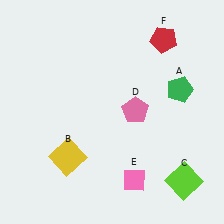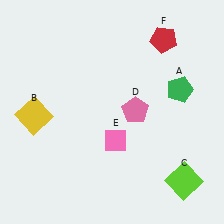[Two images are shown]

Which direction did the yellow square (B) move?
The yellow square (B) moved up.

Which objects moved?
The objects that moved are: the yellow square (B), the pink diamond (E).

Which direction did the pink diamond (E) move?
The pink diamond (E) moved up.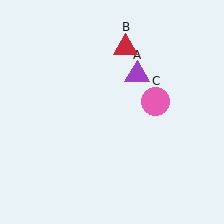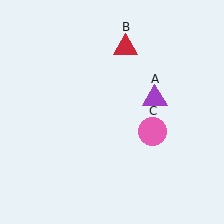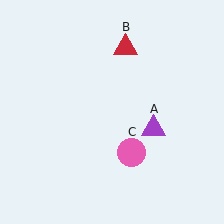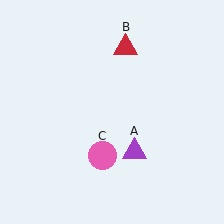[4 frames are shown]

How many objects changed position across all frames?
2 objects changed position: purple triangle (object A), pink circle (object C).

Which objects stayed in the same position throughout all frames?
Red triangle (object B) remained stationary.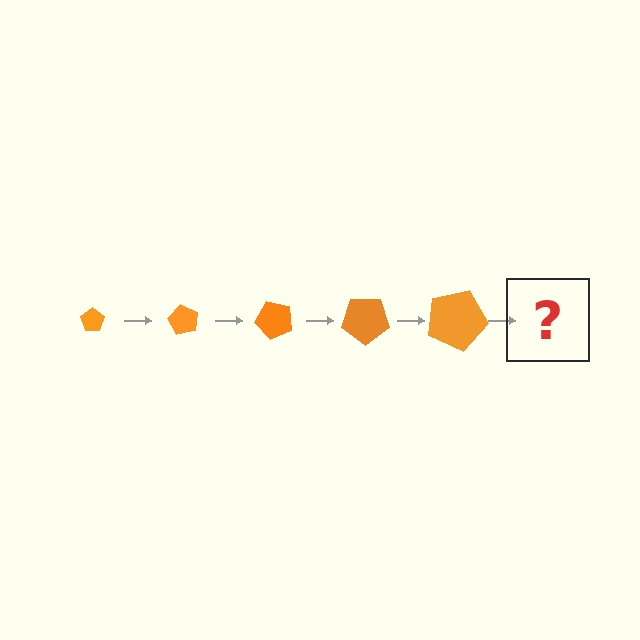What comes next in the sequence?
The next element should be a pentagon, larger than the previous one and rotated 300 degrees from the start.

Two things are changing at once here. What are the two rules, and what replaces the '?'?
The two rules are that the pentagon grows larger each step and it rotates 60 degrees each step. The '?' should be a pentagon, larger than the previous one and rotated 300 degrees from the start.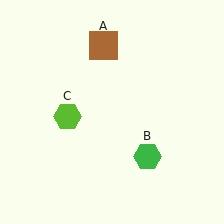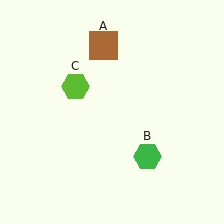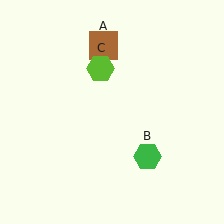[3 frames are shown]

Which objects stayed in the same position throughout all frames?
Brown square (object A) and green hexagon (object B) remained stationary.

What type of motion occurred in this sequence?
The lime hexagon (object C) rotated clockwise around the center of the scene.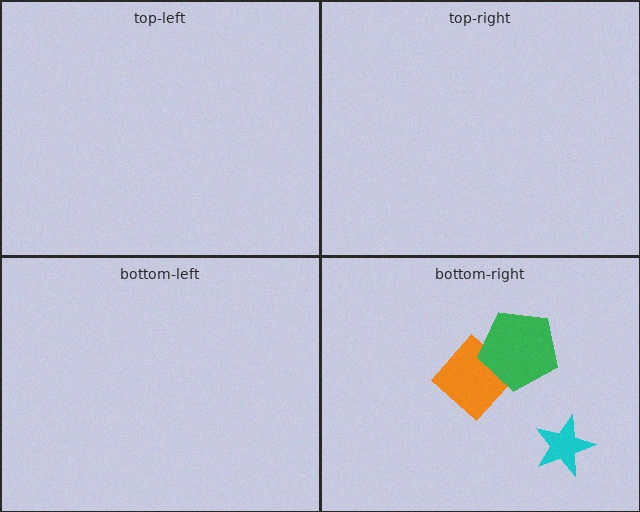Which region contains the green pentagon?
The bottom-right region.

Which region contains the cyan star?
The bottom-right region.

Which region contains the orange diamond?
The bottom-right region.